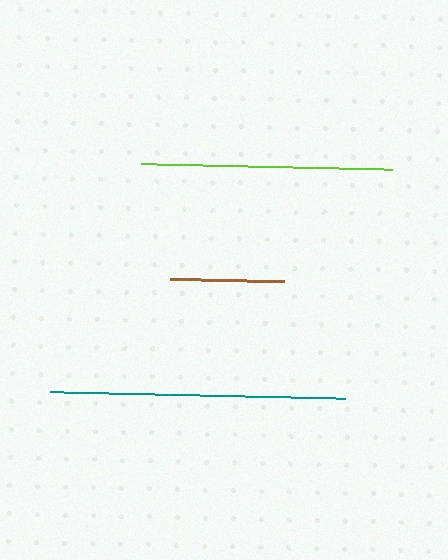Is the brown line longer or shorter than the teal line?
The teal line is longer than the brown line.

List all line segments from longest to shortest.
From longest to shortest: teal, lime, brown.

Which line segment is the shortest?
The brown line is the shortest at approximately 114 pixels.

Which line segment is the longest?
The teal line is the longest at approximately 295 pixels.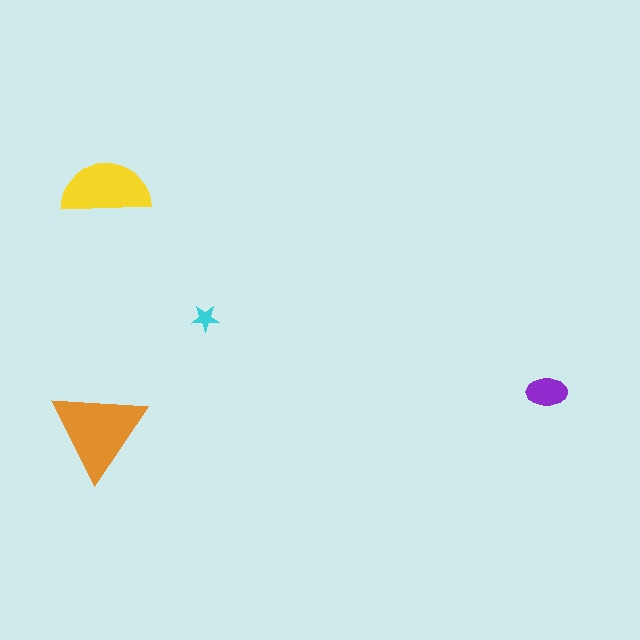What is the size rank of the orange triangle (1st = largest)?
1st.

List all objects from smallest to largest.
The cyan star, the purple ellipse, the yellow semicircle, the orange triangle.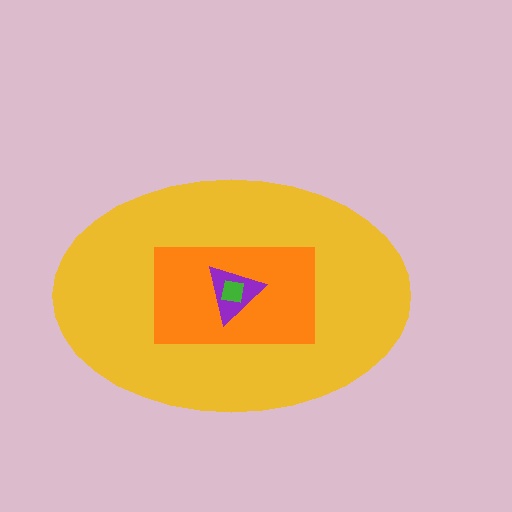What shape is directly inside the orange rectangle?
The purple triangle.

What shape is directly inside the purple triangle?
The green square.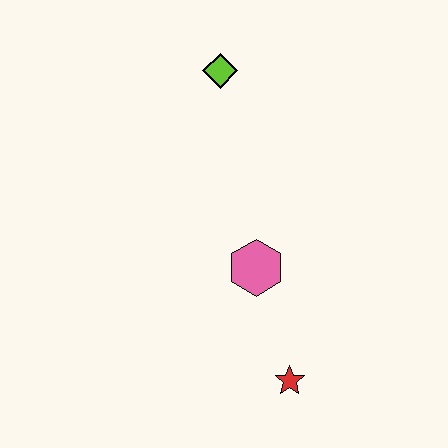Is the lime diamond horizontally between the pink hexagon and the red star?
No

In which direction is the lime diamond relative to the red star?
The lime diamond is above the red star.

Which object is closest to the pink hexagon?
The red star is closest to the pink hexagon.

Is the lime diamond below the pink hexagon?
No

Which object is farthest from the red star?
The lime diamond is farthest from the red star.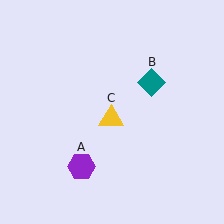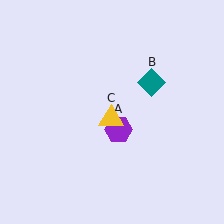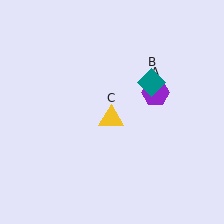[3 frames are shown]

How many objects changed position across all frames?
1 object changed position: purple hexagon (object A).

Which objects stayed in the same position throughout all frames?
Teal diamond (object B) and yellow triangle (object C) remained stationary.